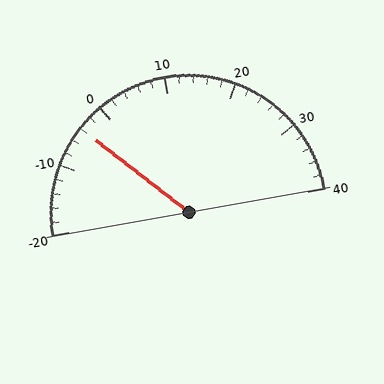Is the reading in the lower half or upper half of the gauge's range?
The reading is in the lower half of the range (-20 to 40).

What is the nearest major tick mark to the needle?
The nearest major tick mark is 0.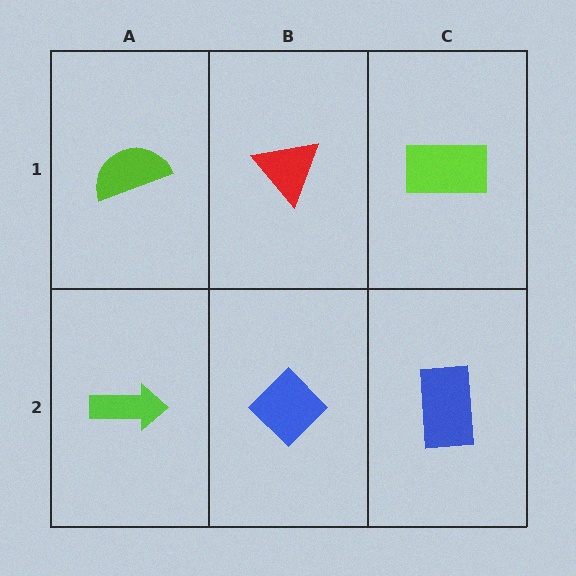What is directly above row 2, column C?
A lime rectangle.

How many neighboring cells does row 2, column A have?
2.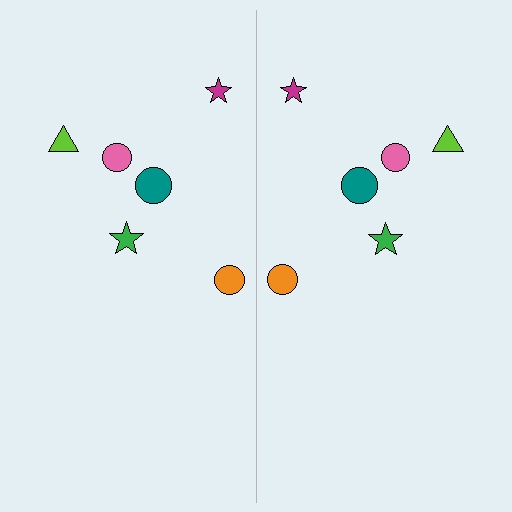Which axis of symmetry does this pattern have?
The pattern has a vertical axis of symmetry running through the center of the image.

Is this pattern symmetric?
Yes, this pattern has bilateral (reflection) symmetry.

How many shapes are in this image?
There are 12 shapes in this image.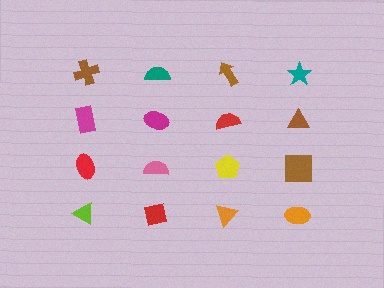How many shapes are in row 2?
4 shapes.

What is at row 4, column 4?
An orange ellipse.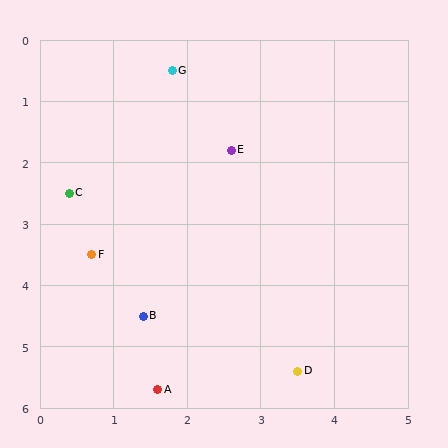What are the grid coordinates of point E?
Point E is at approximately (2.6, 1.8).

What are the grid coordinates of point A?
Point A is at approximately (1.6, 5.7).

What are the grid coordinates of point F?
Point F is at approximately (0.7, 3.5).